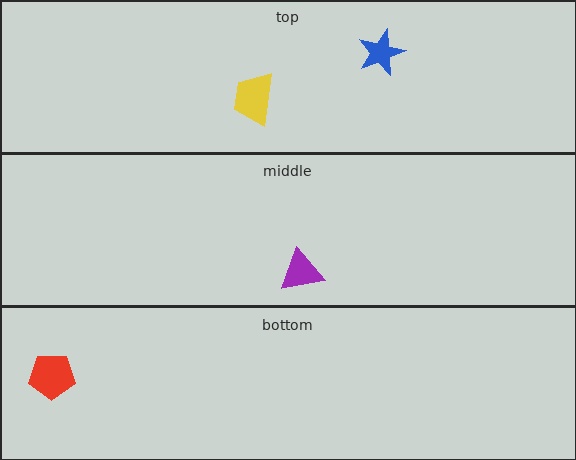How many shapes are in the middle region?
1.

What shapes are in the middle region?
The purple triangle.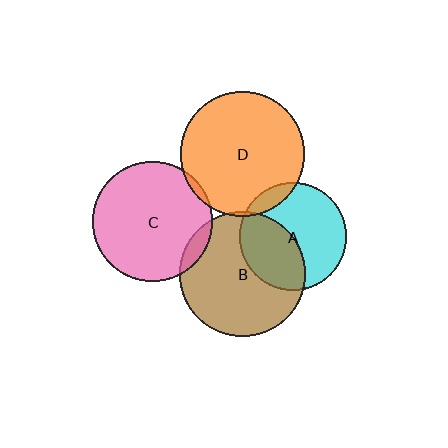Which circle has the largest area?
Circle B (brown).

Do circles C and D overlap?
Yes.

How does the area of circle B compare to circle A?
Approximately 1.3 times.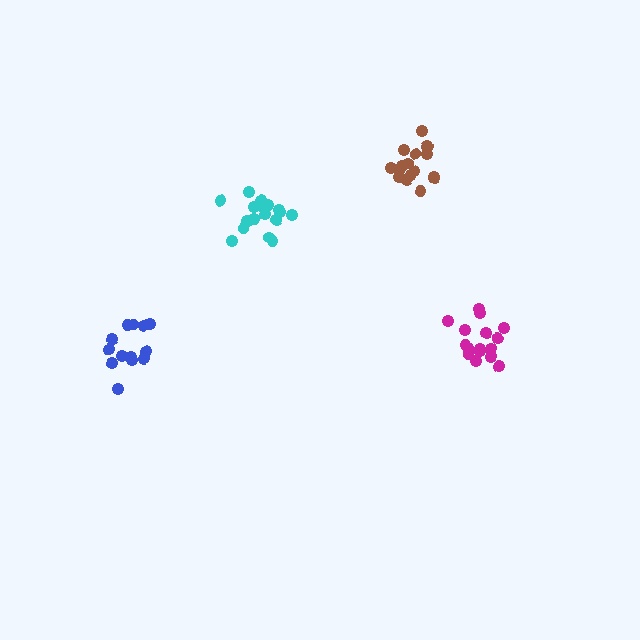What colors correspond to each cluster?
The clusters are colored: brown, blue, magenta, cyan.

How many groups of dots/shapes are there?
There are 4 groups.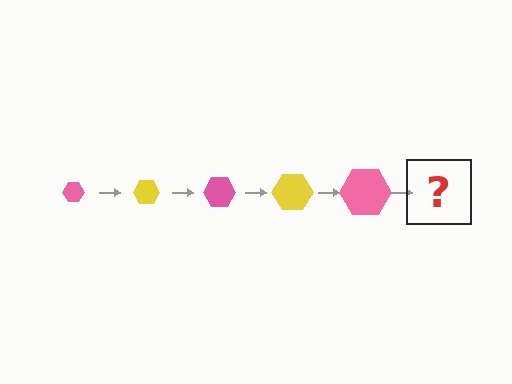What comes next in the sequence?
The next element should be a yellow hexagon, larger than the previous one.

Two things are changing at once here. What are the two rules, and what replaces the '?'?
The two rules are that the hexagon grows larger each step and the color cycles through pink and yellow. The '?' should be a yellow hexagon, larger than the previous one.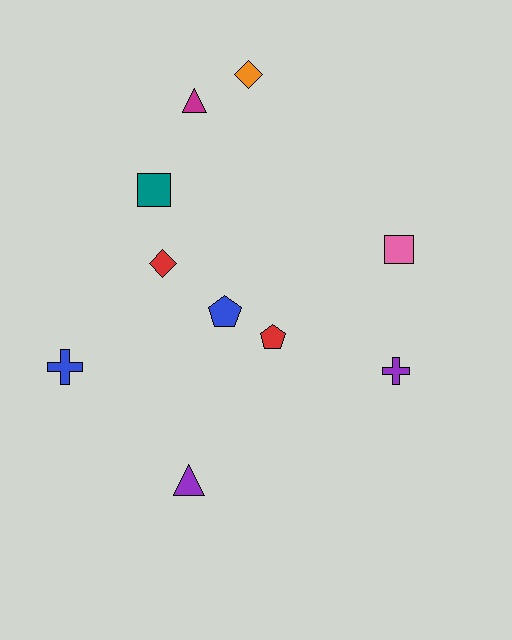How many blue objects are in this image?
There are 2 blue objects.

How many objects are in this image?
There are 10 objects.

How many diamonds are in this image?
There are 2 diamonds.